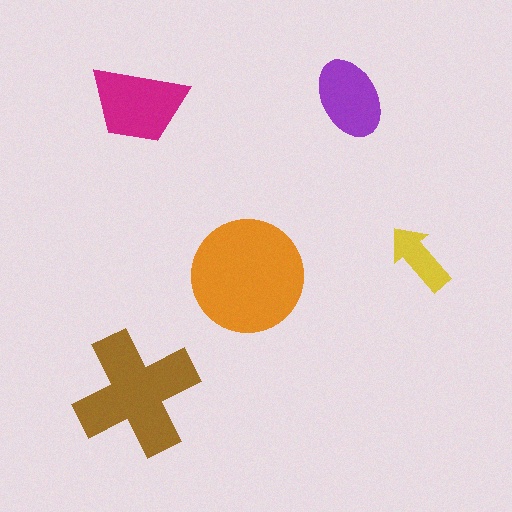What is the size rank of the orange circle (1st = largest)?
1st.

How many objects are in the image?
There are 5 objects in the image.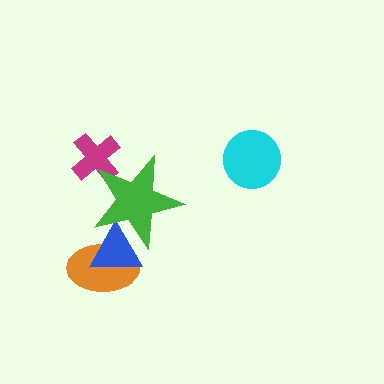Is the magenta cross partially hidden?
Yes, it is partially covered by another shape.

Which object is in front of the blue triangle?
The green star is in front of the blue triangle.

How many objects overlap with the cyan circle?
0 objects overlap with the cyan circle.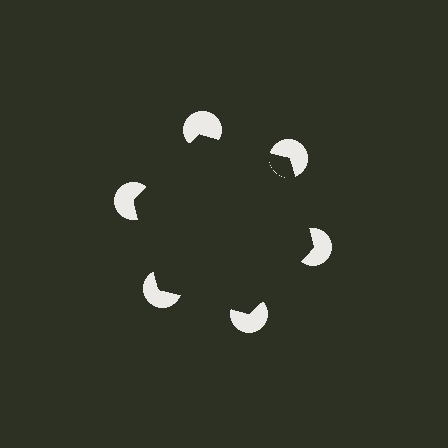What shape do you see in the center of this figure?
An illusory hexagon — its edges are inferred from the aligned wedge cuts in the pac-man discs, not physically drawn.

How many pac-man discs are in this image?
There are 6 — one at each vertex of the illusory hexagon.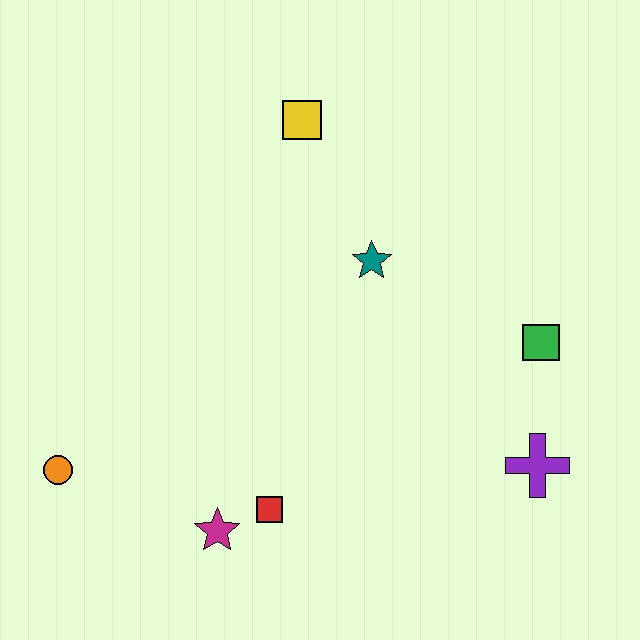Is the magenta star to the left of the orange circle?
No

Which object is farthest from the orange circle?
The green square is farthest from the orange circle.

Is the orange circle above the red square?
Yes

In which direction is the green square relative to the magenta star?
The green square is to the right of the magenta star.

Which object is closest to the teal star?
The yellow square is closest to the teal star.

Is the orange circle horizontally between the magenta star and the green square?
No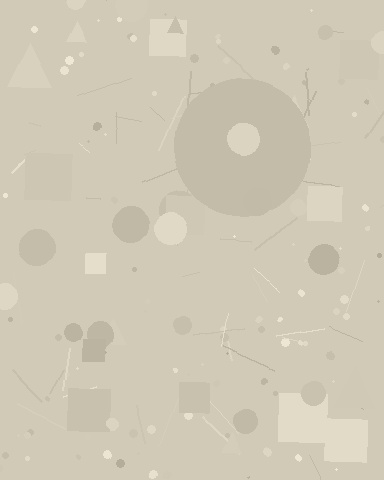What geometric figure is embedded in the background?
A circle is embedded in the background.